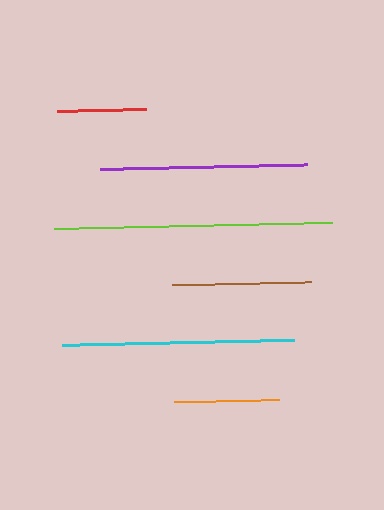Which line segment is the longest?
The lime line is the longest at approximately 277 pixels.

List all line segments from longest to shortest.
From longest to shortest: lime, cyan, purple, brown, orange, red.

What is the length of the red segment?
The red segment is approximately 89 pixels long.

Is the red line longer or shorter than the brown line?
The brown line is longer than the red line.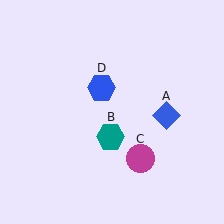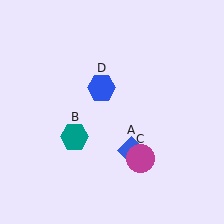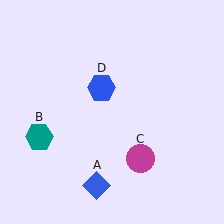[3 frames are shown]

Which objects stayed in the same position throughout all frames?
Magenta circle (object C) and blue hexagon (object D) remained stationary.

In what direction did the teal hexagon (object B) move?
The teal hexagon (object B) moved left.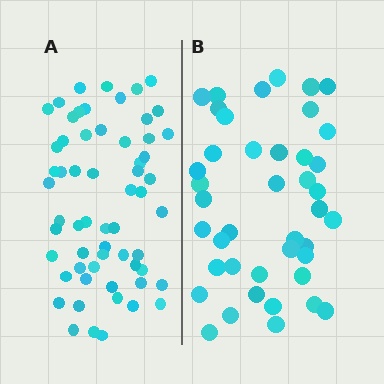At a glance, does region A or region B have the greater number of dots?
Region A (the left region) has more dots.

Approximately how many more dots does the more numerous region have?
Region A has approximately 20 more dots than region B.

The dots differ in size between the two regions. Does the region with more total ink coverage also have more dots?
No. Region B has more total ink coverage because its dots are larger, but region A actually contains more individual dots. Total area can be misleading — the number of items is what matters here.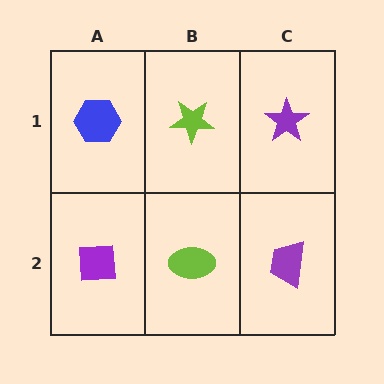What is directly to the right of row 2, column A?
A lime ellipse.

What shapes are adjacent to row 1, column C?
A purple trapezoid (row 2, column C), a lime star (row 1, column B).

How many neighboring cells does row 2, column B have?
3.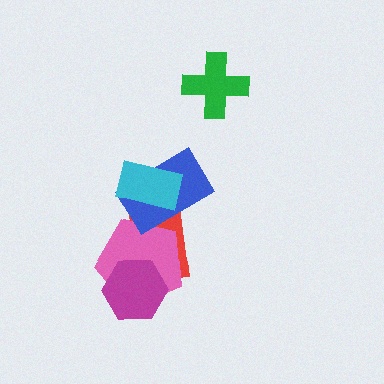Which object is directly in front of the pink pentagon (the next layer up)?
The blue rectangle is directly in front of the pink pentagon.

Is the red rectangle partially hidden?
Yes, it is partially covered by another shape.